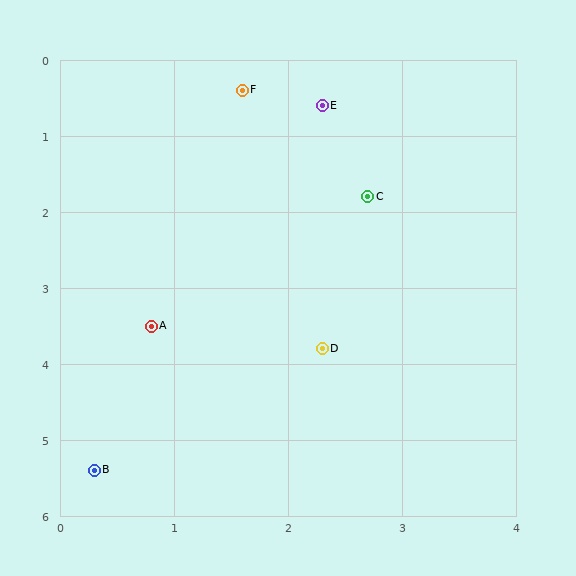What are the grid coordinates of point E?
Point E is at approximately (2.3, 0.6).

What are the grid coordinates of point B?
Point B is at approximately (0.3, 5.4).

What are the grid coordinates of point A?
Point A is at approximately (0.8, 3.5).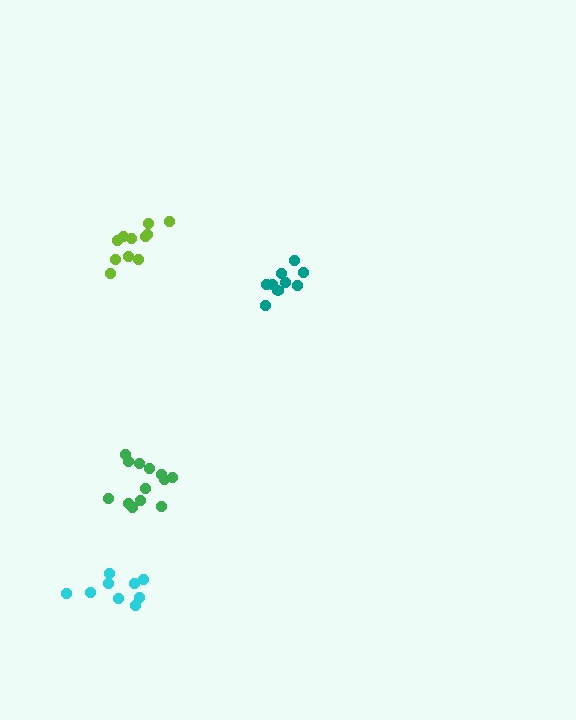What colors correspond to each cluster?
The clusters are colored: green, lime, teal, cyan.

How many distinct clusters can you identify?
There are 4 distinct clusters.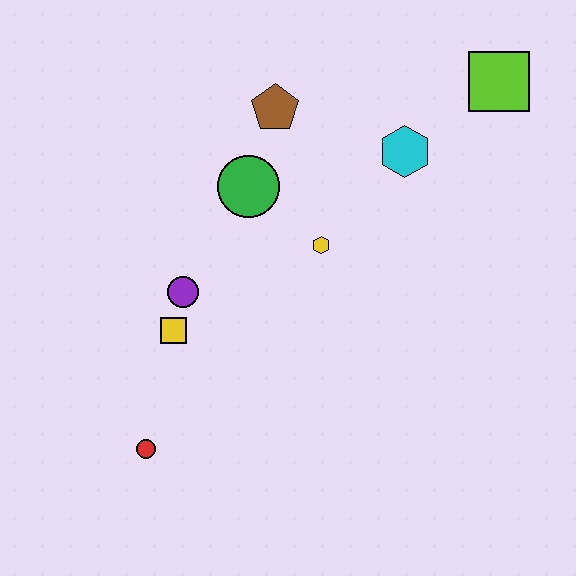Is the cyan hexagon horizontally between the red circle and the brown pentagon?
No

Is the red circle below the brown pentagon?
Yes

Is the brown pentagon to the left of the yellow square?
No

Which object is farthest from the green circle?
The red circle is farthest from the green circle.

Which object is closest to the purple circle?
The yellow square is closest to the purple circle.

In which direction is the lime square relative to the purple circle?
The lime square is to the right of the purple circle.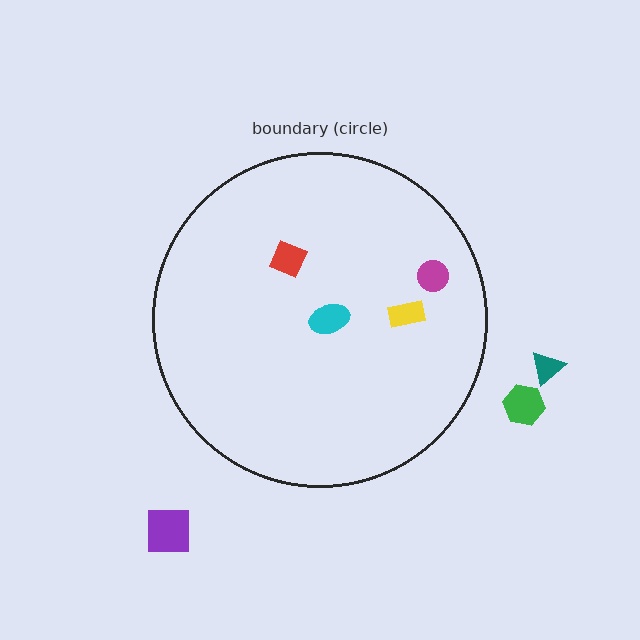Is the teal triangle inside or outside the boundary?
Outside.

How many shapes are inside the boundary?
4 inside, 3 outside.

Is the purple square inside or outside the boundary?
Outside.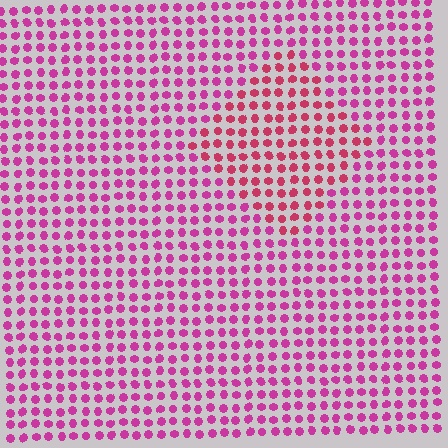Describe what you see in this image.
The image is filled with small magenta elements in a uniform arrangement. A diamond-shaped region is visible where the elements are tinted to a slightly different hue, forming a subtle color boundary.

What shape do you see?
I see a diamond.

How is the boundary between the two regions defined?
The boundary is defined purely by a slight shift in hue (about 25 degrees). Spacing, size, and orientation are identical on both sides.